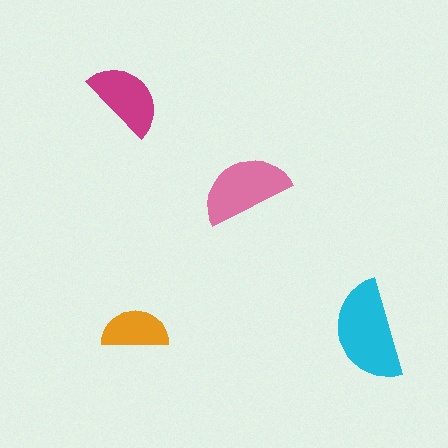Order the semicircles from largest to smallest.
the cyan one, the pink one, the magenta one, the orange one.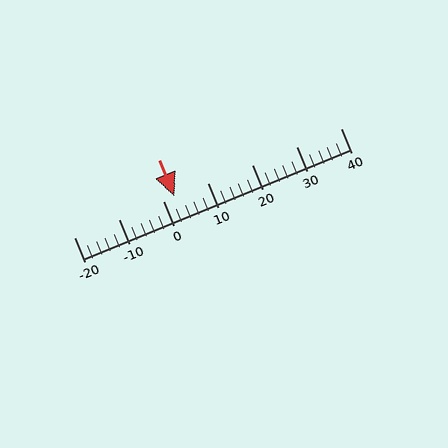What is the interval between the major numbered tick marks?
The major tick marks are spaced 10 units apart.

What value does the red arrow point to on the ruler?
The red arrow points to approximately 2.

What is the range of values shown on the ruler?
The ruler shows values from -20 to 40.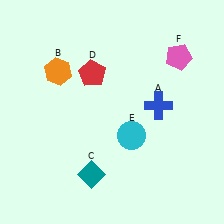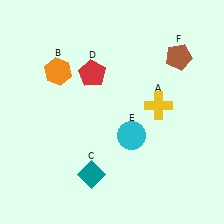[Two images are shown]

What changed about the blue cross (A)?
In Image 1, A is blue. In Image 2, it changed to yellow.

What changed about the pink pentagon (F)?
In Image 1, F is pink. In Image 2, it changed to brown.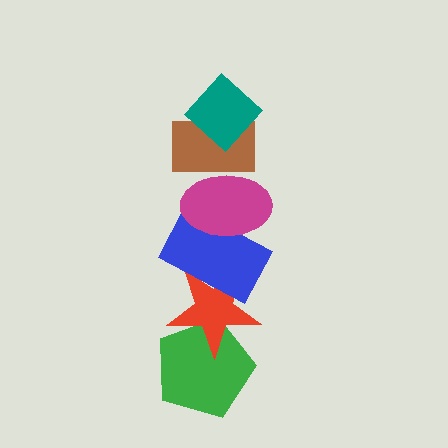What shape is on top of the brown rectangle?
The teal diamond is on top of the brown rectangle.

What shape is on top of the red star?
The blue rectangle is on top of the red star.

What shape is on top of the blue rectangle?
The magenta ellipse is on top of the blue rectangle.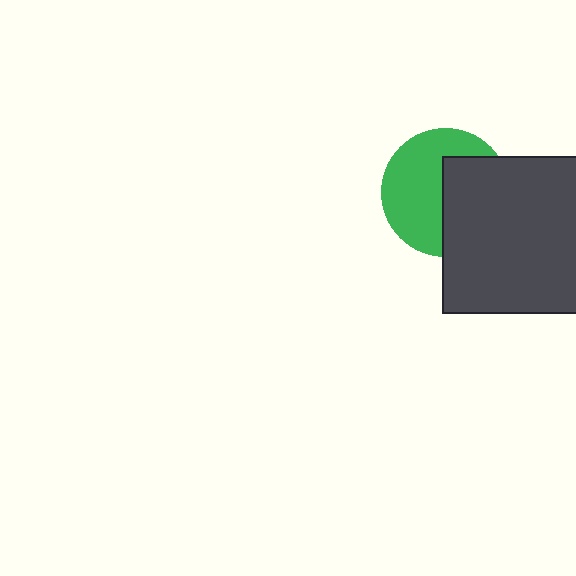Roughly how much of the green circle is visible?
About half of it is visible (roughly 55%).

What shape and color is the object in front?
The object in front is a dark gray square.